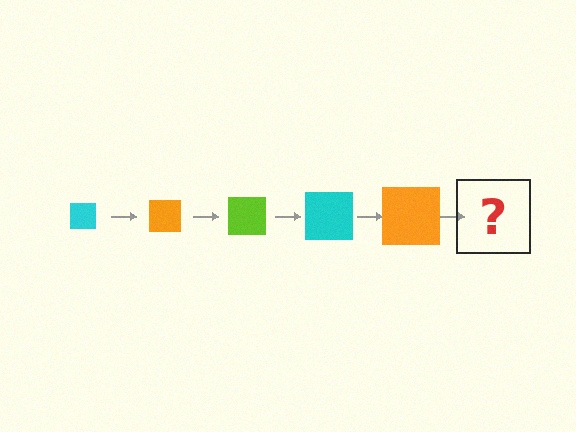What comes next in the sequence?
The next element should be a lime square, larger than the previous one.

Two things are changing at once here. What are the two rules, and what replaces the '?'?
The two rules are that the square grows larger each step and the color cycles through cyan, orange, and lime. The '?' should be a lime square, larger than the previous one.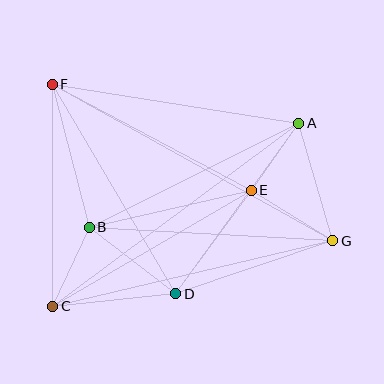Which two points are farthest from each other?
Points F and G are farthest from each other.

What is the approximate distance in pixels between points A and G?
The distance between A and G is approximately 122 pixels.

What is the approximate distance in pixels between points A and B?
The distance between A and B is approximately 234 pixels.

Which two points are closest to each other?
Points A and E are closest to each other.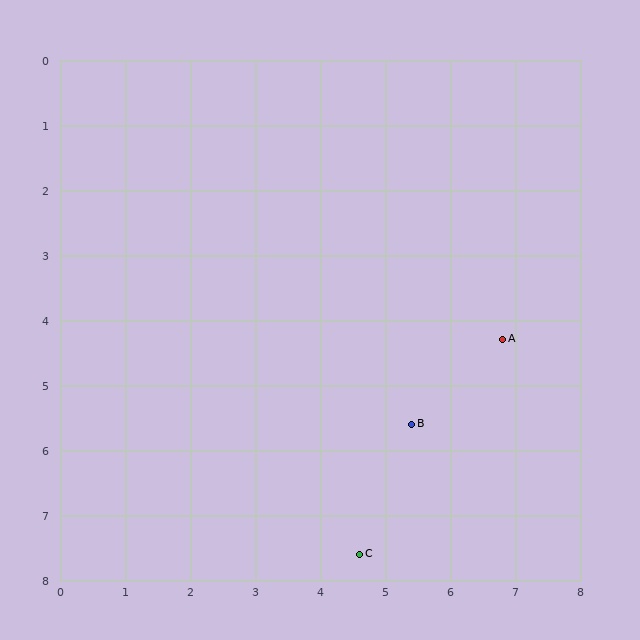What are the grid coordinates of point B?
Point B is at approximately (5.4, 5.6).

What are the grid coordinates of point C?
Point C is at approximately (4.6, 7.6).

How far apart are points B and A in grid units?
Points B and A are about 1.9 grid units apart.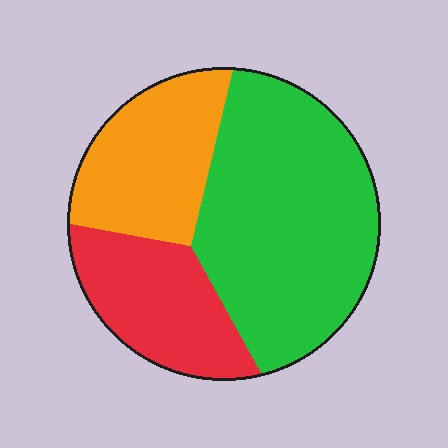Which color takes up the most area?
Green, at roughly 50%.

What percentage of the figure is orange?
Orange takes up about one quarter (1/4) of the figure.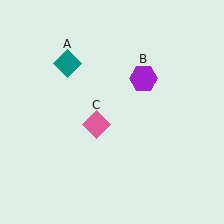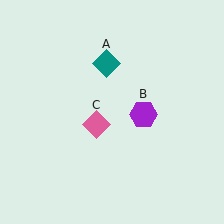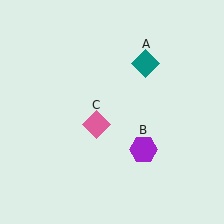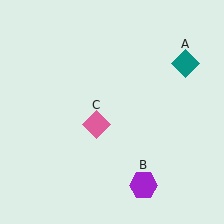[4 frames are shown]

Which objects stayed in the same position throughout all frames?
Pink diamond (object C) remained stationary.